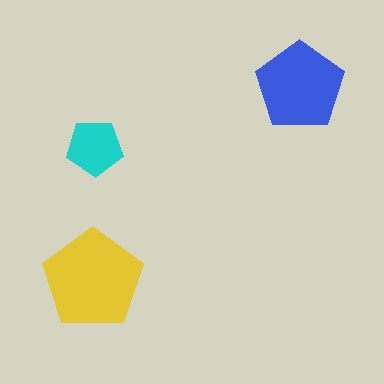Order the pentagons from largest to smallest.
the yellow one, the blue one, the cyan one.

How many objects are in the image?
There are 3 objects in the image.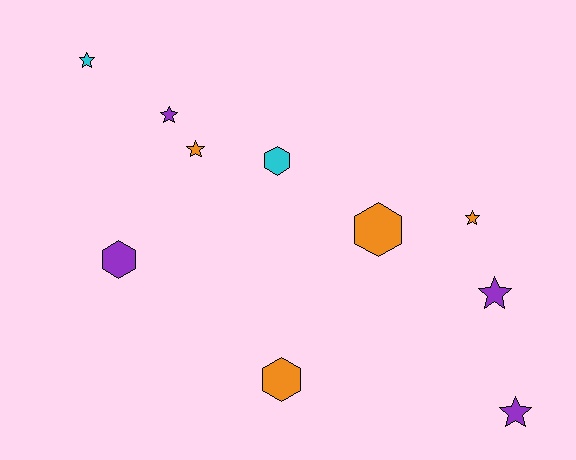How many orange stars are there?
There are 2 orange stars.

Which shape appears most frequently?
Star, with 6 objects.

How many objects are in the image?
There are 10 objects.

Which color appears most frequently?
Orange, with 4 objects.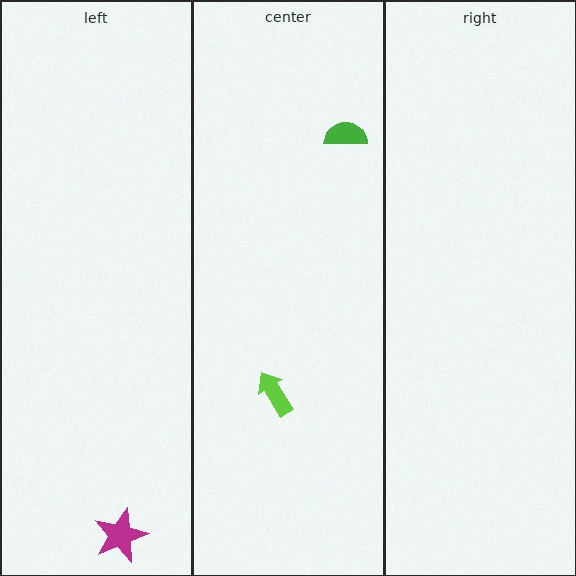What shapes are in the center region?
The green semicircle, the lime arrow.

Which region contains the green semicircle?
The center region.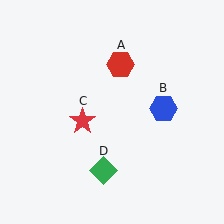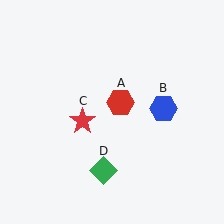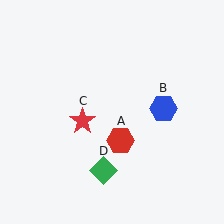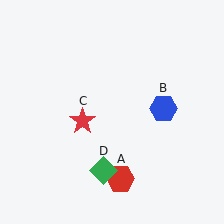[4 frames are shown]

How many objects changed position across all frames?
1 object changed position: red hexagon (object A).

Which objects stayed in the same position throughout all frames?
Blue hexagon (object B) and red star (object C) and green diamond (object D) remained stationary.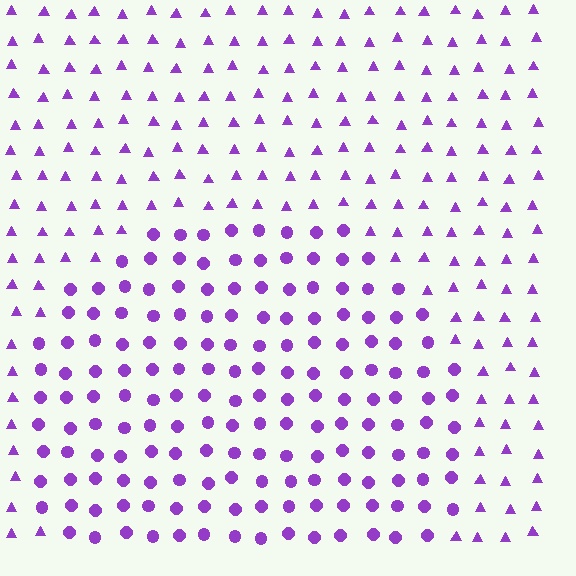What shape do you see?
I see a circle.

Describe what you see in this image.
The image is filled with small purple elements arranged in a uniform grid. A circle-shaped region contains circles, while the surrounding area contains triangles. The boundary is defined purely by the change in element shape.